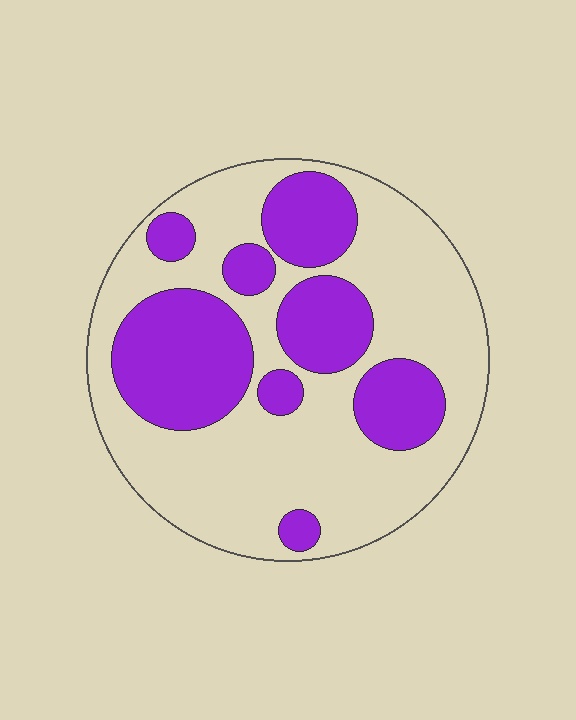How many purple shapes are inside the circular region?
8.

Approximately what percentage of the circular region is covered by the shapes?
Approximately 35%.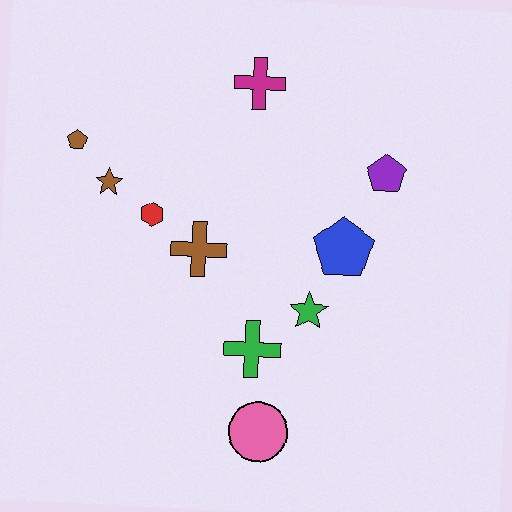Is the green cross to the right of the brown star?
Yes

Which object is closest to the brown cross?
The red hexagon is closest to the brown cross.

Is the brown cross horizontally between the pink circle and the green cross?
No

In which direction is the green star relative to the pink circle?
The green star is above the pink circle.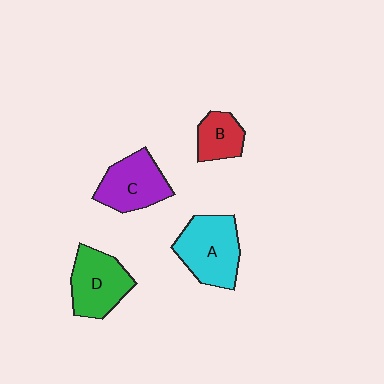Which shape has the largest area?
Shape A (cyan).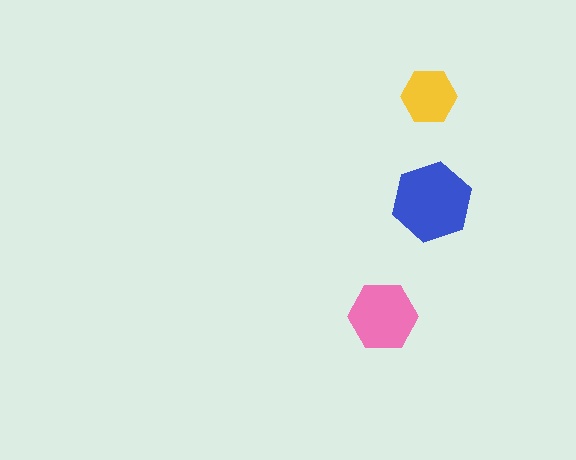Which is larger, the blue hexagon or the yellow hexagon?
The blue one.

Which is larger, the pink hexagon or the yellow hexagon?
The pink one.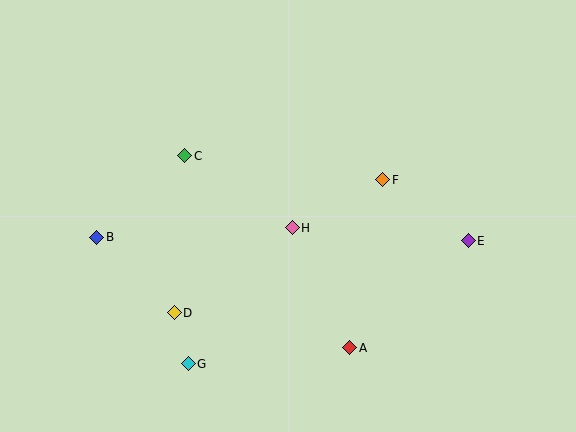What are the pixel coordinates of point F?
Point F is at (383, 180).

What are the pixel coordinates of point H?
Point H is at (292, 228).